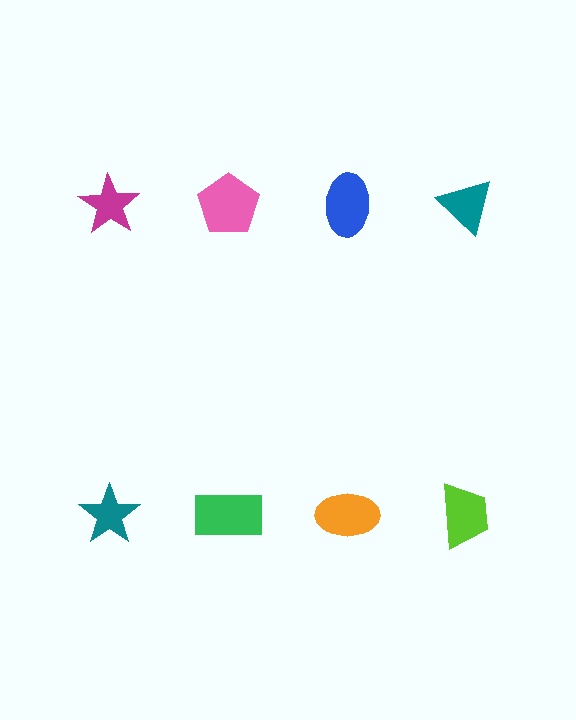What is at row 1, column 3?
A blue ellipse.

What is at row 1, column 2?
A pink pentagon.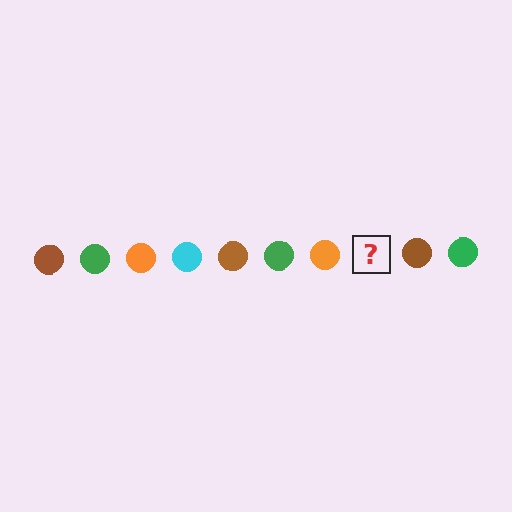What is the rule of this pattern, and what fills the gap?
The rule is that the pattern cycles through brown, green, orange, cyan circles. The gap should be filled with a cyan circle.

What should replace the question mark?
The question mark should be replaced with a cyan circle.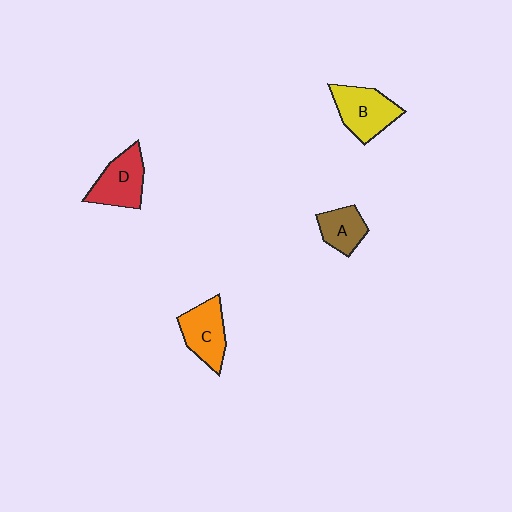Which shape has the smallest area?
Shape A (brown).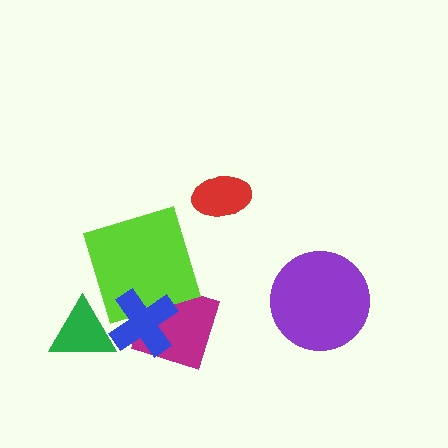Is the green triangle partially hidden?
Yes, it is partially covered by another shape.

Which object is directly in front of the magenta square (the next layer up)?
The lime square is directly in front of the magenta square.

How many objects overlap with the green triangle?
1 object overlaps with the green triangle.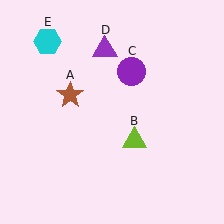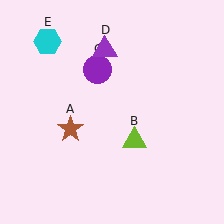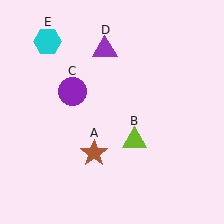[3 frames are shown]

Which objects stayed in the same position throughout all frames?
Lime triangle (object B) and purple triangle (object D) and cyan hexagon (object E) remained stationary.